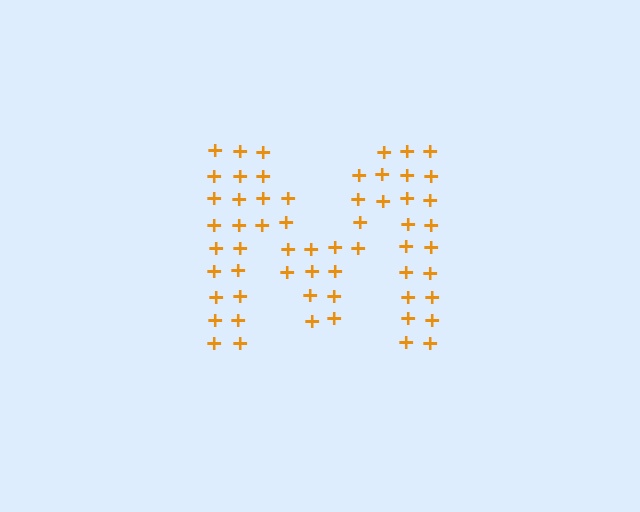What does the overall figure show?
The overall figure shows the letter M.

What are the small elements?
The small elements are plus signs.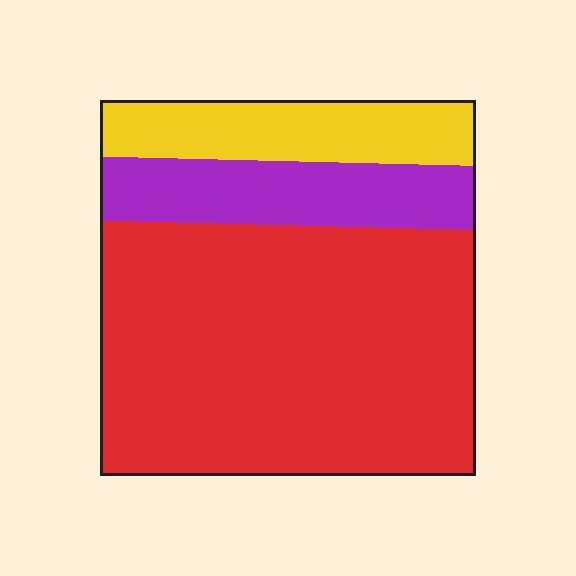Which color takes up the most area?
Red, at roughly 65%.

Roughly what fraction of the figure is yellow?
Yellow covers around 15% of the figure.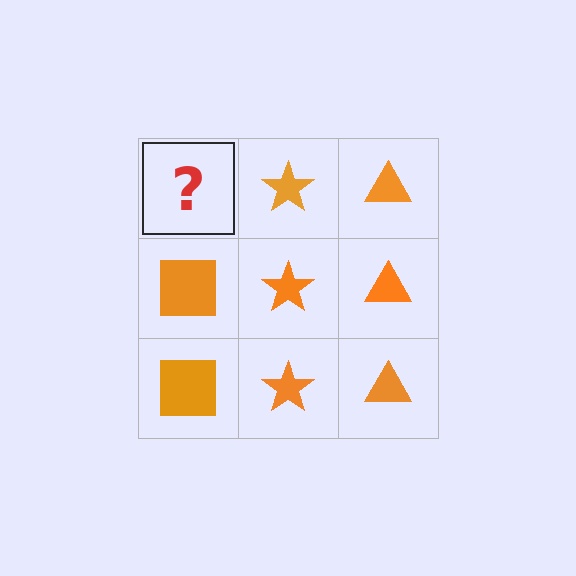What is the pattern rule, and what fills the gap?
The rule is that each column has a consistent shape. The gap should be filled with an orange square.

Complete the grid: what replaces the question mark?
The question mark should be replaced with an orange square.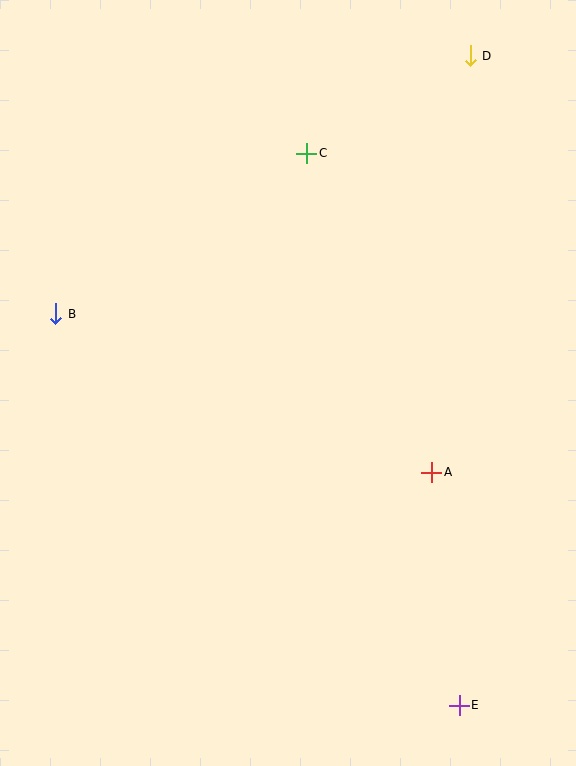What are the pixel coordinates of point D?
Point D is at (470, 56).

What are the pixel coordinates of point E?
Point E is at (459, 705).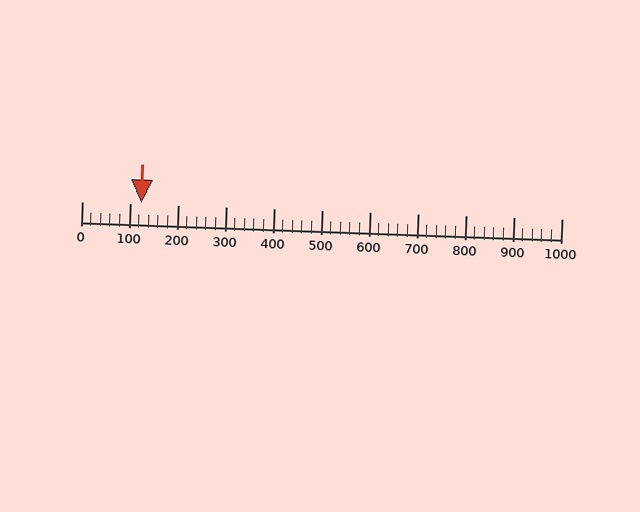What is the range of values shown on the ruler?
The ruler shows values from 0 to 1000.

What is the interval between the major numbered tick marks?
The major tick marks are spaced 100 units apart.